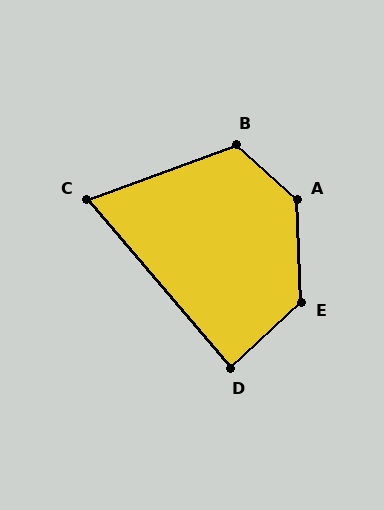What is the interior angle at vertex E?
Approximately 130 degrees (obtuse).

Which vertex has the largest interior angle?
A, at approximately 134 degrees.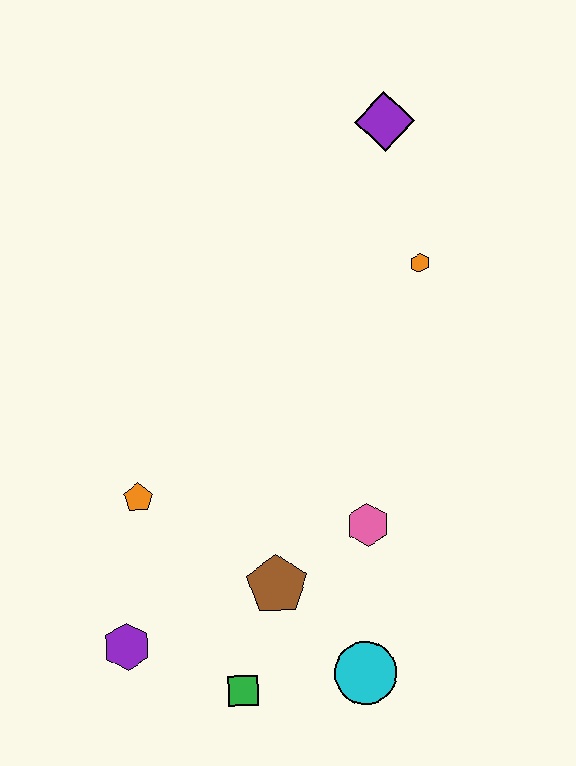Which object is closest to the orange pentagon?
The purple hexagon is closest to the orange pentagon.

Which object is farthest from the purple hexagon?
The purple diamond is farthest from the purple hexagon.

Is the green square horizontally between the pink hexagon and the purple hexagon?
Yes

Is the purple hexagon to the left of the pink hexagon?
Yes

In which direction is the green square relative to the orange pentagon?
The green square is below the orange pentagon.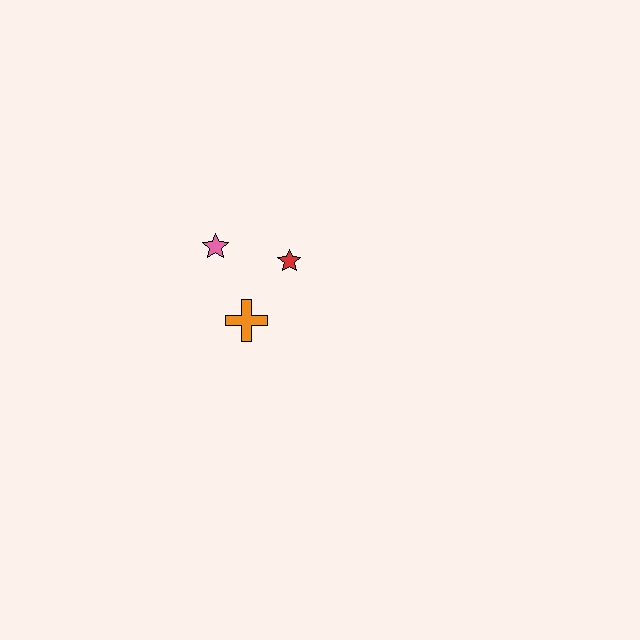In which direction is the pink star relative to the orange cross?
The pink star is above the orange cross.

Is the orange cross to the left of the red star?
Yes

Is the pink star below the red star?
No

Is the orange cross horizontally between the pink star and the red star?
Yes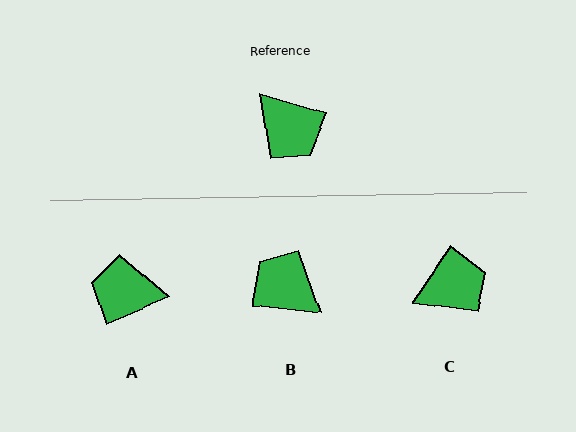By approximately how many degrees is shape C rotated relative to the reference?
Approximately 73 degrees counter-clockwise.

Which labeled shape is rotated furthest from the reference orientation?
B, about 169 degrees away.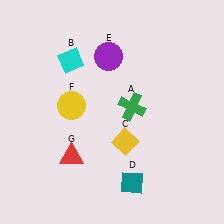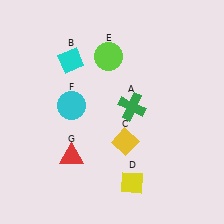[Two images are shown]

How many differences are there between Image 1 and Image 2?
There are 3 differences between the two images.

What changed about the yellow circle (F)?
In Image 1, F is yellow. In Image 2, it changed to cyan.